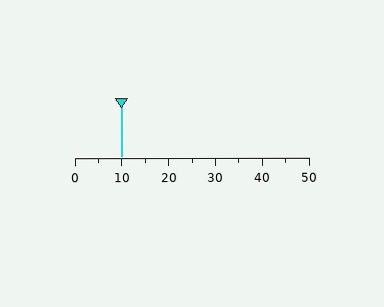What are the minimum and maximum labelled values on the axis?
The axis runs from 0 to 50.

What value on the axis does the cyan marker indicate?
The marker indicates approximately 10.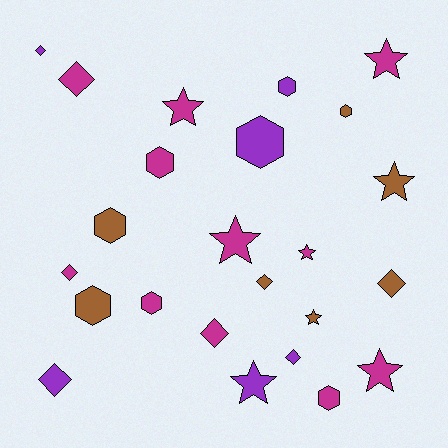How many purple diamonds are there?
There are 3 purple diamonds.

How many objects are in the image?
There are 24 objects.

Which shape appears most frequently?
Hexagon, with 8 objects.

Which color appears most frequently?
Magenta, with 11 objects.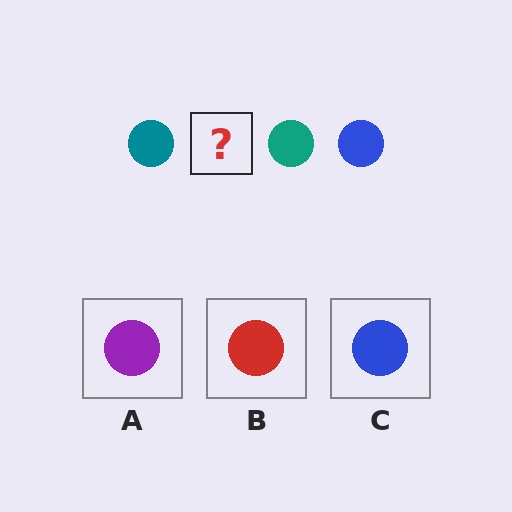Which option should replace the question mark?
Option C.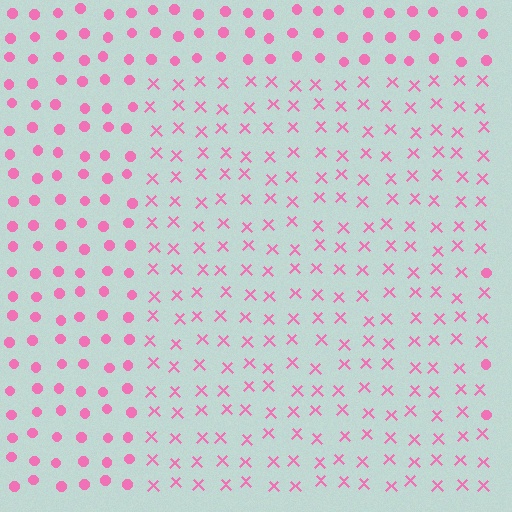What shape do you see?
I see a rectangle.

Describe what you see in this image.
The image is filled with small pink elements arranged in a uniform grid. A rectangle-shaped region contains X marks, while the surrounding area contains circles. The boundary is defined purely by the change in element shape.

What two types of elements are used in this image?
The image uses X marks inside the rectangle region and circles outside it.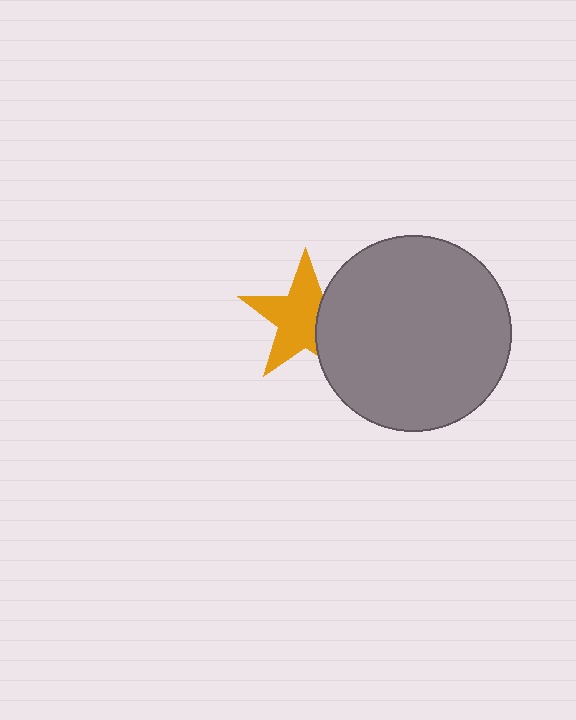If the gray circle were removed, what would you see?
You would see the complete orange star.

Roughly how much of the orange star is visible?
Most of it is visible (roughly 67%).